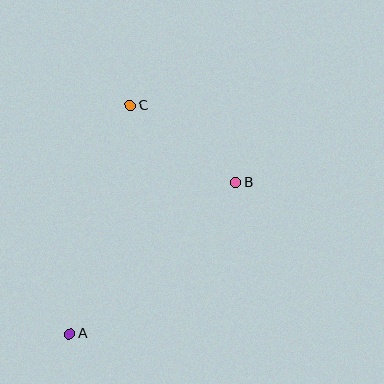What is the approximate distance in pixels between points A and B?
The distance between A and B is approximately 225 pixels.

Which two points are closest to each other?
Points B and C are closest to each other.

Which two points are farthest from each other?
Points A and C are farthest from each other.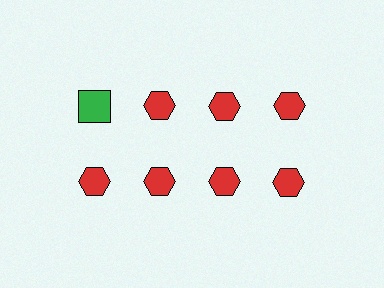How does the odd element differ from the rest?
It differs in both color (green instead of red) and shape (square instead of hexagon).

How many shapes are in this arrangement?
There are 8 shapes arranged in a grid pattern.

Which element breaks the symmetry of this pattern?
The green square in the top row, leftmost column breaks the symmetry. All other shapes are red hexagons.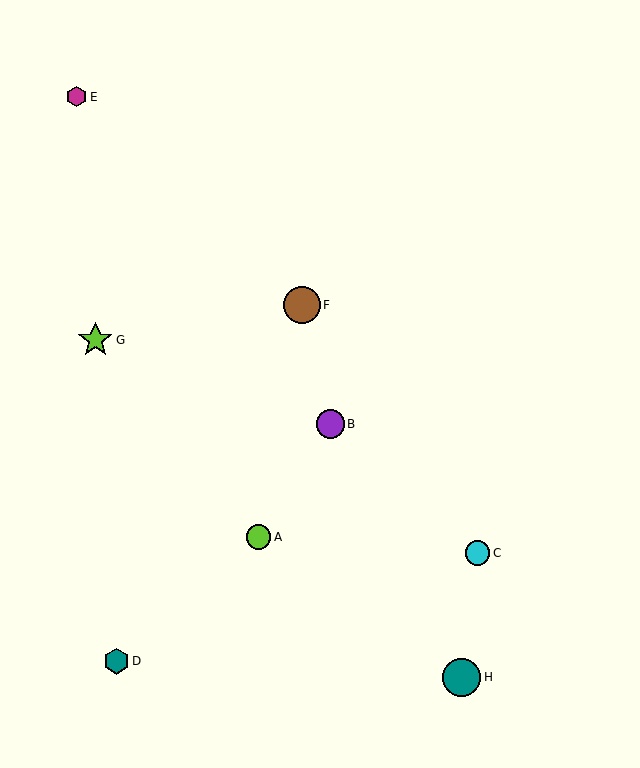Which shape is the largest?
The teal circle (labeled H) is the largest.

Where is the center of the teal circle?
The center of the teal circle is at (462, 677).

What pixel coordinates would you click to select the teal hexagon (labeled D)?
Click at (116, 661) to select the teal hexagon D.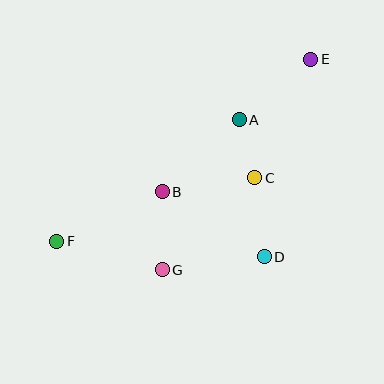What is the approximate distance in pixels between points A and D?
The distance between A and D is approximately 139 pixels.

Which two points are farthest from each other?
Points E and F are farthest from each other.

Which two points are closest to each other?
Points A and C are closest to each other.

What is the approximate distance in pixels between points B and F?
The distance between B and F is approximately 116 pixels.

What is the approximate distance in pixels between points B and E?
The distance between B and E is approximately 199 pixels.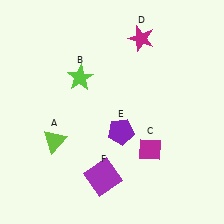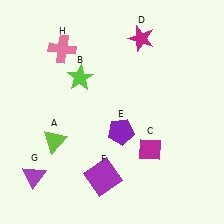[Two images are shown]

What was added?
A purple triangle (G), a pink cross (H) were added in Image 2.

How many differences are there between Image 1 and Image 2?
There are 2 differences between the two images.